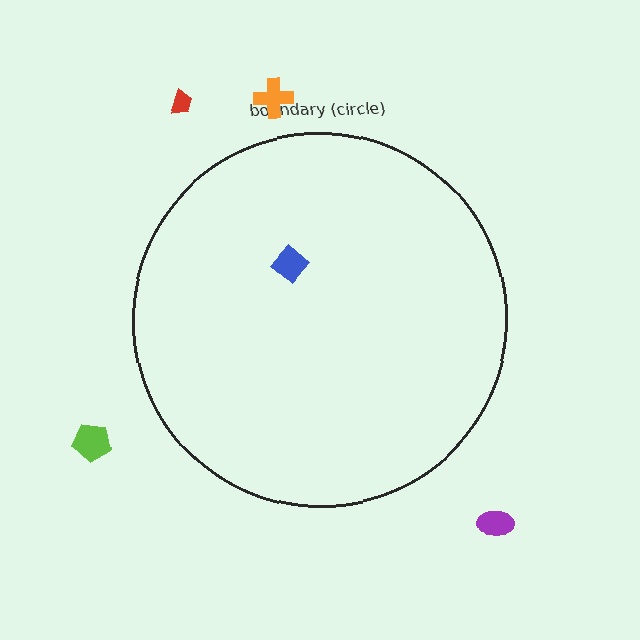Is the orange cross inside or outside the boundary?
Outside.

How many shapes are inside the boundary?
1 inside, 4 outside.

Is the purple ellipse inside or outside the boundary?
Outside.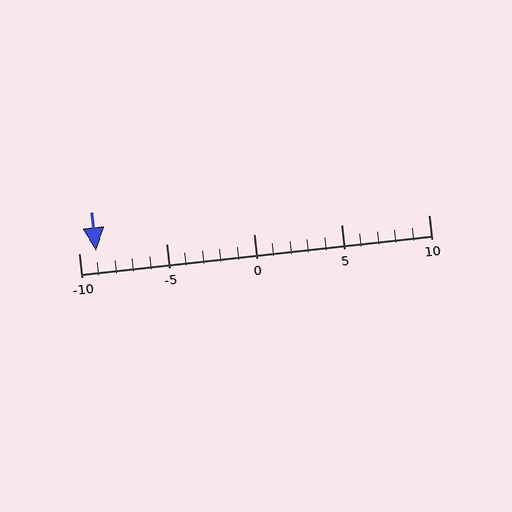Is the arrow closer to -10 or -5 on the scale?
The arrow is closer to -10.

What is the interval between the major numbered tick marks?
The major tick marks are spaced 5 units apart.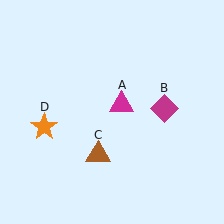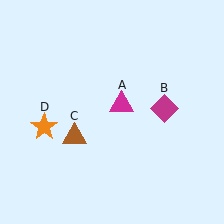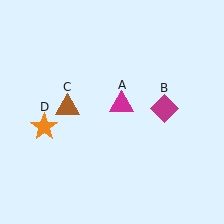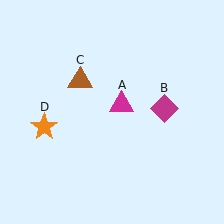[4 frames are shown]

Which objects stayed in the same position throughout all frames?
Magenta triangle (object A) and magenta diamond (object B) and orange star (object D) remained stationary.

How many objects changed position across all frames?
1 object changed position: brown triangle (object C).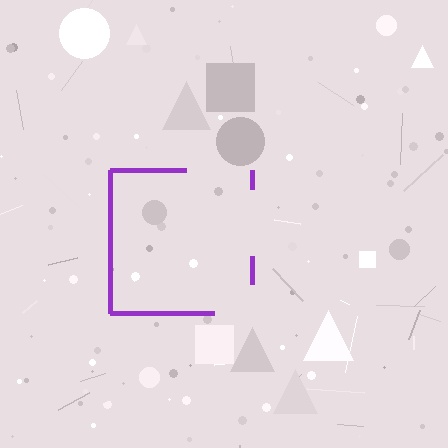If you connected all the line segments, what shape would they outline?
They would outline a square.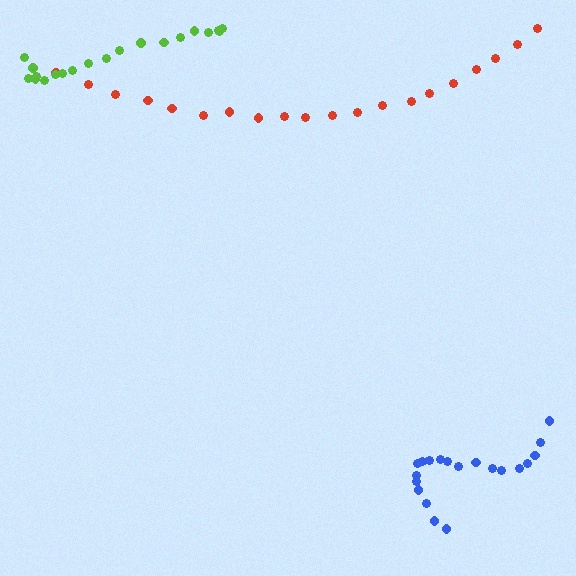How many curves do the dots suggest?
There are 3 distinct paths.